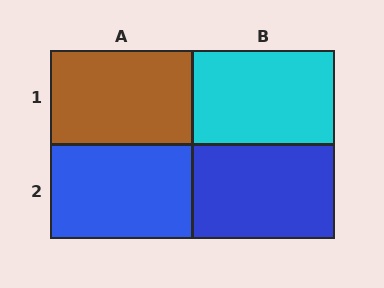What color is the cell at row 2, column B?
Blue.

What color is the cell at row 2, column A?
Blue.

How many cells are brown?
1 cell is brown.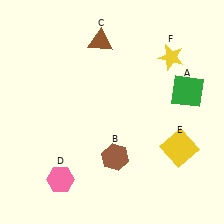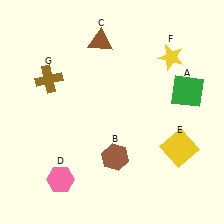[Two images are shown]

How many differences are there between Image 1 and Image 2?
There is 1 difference between the two images.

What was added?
A brown cross (G) was added in Image 2.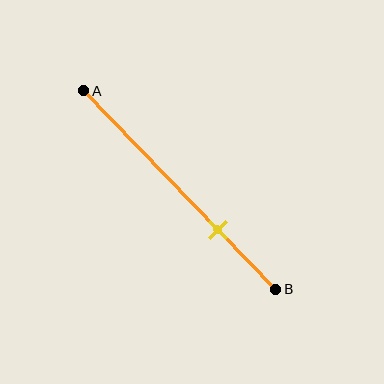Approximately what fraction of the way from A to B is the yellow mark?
The yellow mark is approximately 70% of the way from A to B.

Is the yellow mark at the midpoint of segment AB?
No, the mark is at about 70% from A, not at the 50% midpoint.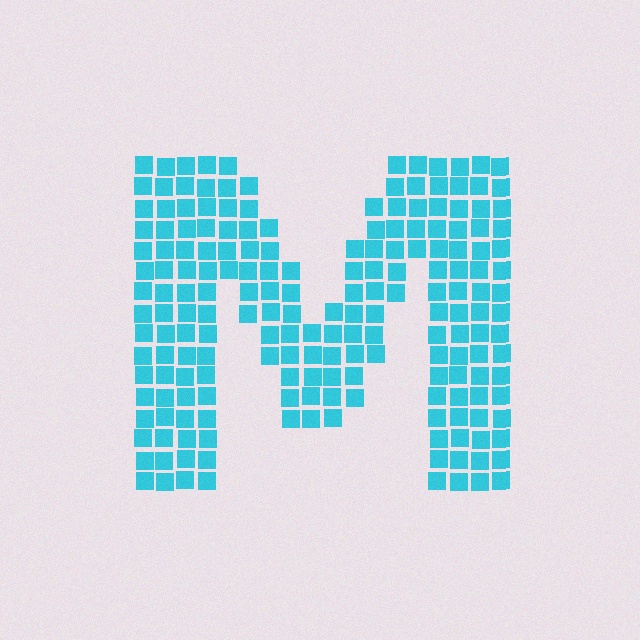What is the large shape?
The large shape is the letter M.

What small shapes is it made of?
It is made of small squares.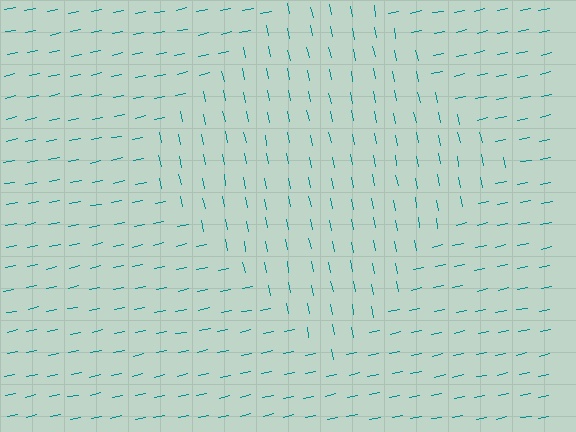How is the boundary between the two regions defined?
The boundary is defined purely by a change in line orientation (approximately 90 degrees difference). All lines are the same color and thickness.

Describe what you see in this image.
The image is filled with small teal line segments. A diamond region in the image has lines oriented differently from the surrounding lines, creating a visible texture boundary.